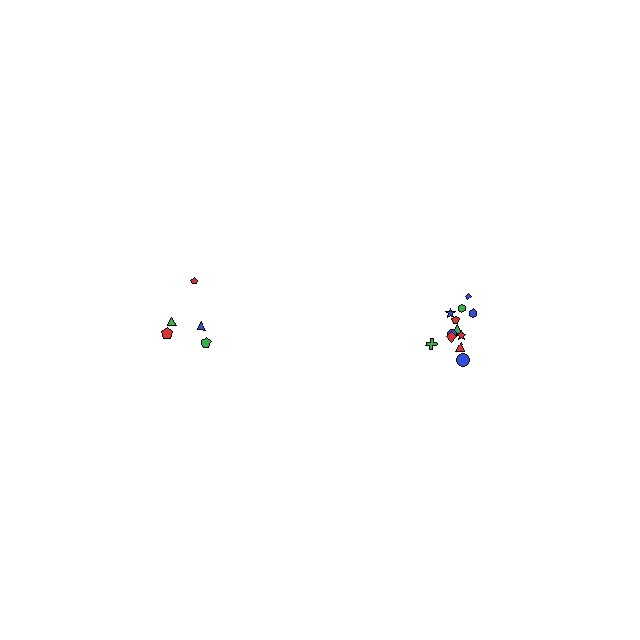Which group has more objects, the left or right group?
The right group.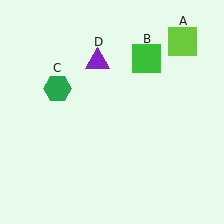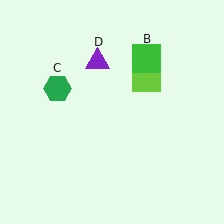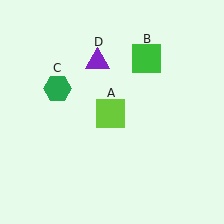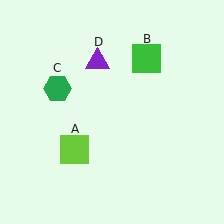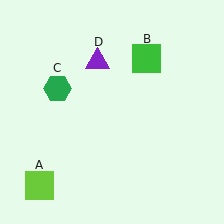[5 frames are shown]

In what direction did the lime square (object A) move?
The lime square (object A) moved down and to the left.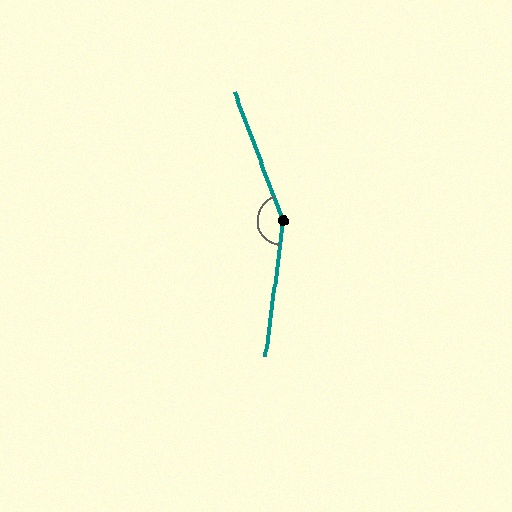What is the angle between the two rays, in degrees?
Approximately 152 degrees.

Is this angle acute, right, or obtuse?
It is obtuse.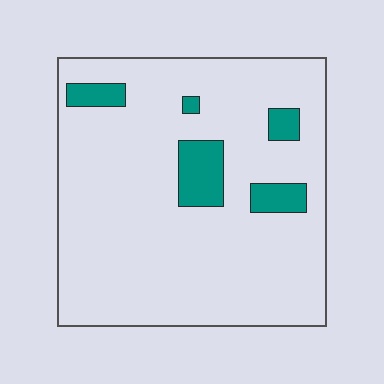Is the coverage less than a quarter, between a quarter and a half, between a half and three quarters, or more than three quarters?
Less than a quarter.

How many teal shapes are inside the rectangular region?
5.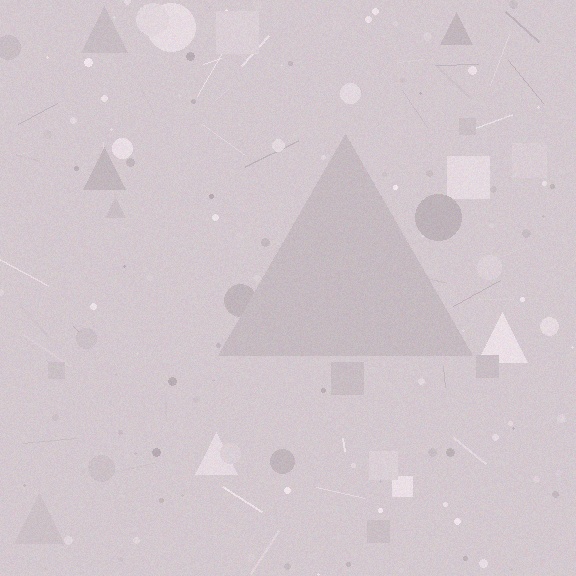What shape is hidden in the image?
A triangle is hidden in the image.